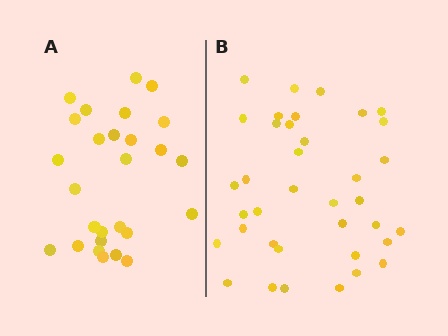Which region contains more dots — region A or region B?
Region B (the right region) has more dots.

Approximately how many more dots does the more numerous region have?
Region B has roughly 10 or so more dots than region A.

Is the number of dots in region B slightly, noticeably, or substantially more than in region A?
Region B has noticeably more, but not dramatically so. The ratio is roughly 1.4 to 1.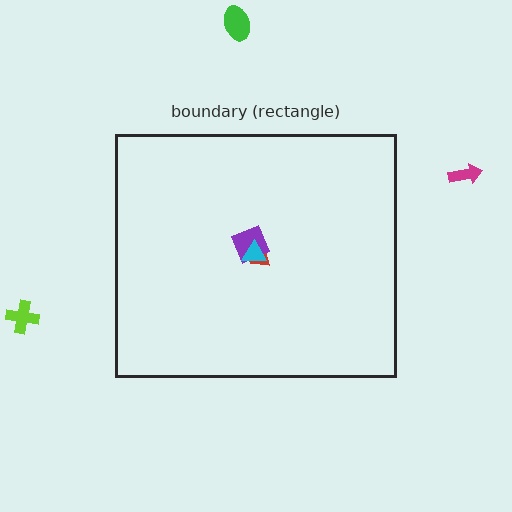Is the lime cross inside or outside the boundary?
Outside.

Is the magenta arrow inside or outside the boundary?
Outside.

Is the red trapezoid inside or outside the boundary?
Inside.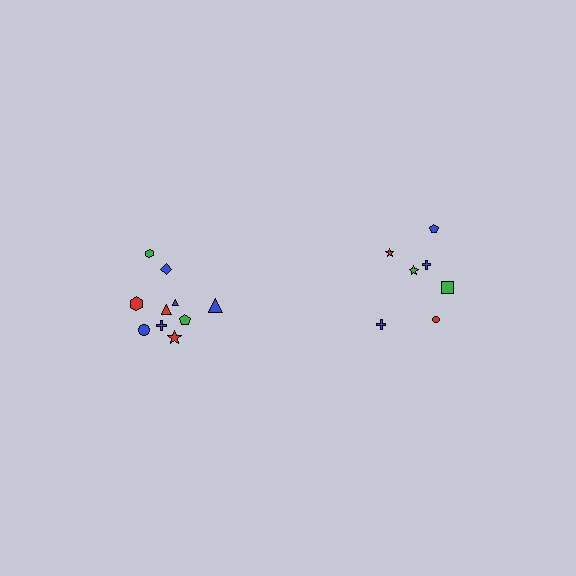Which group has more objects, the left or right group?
The left group.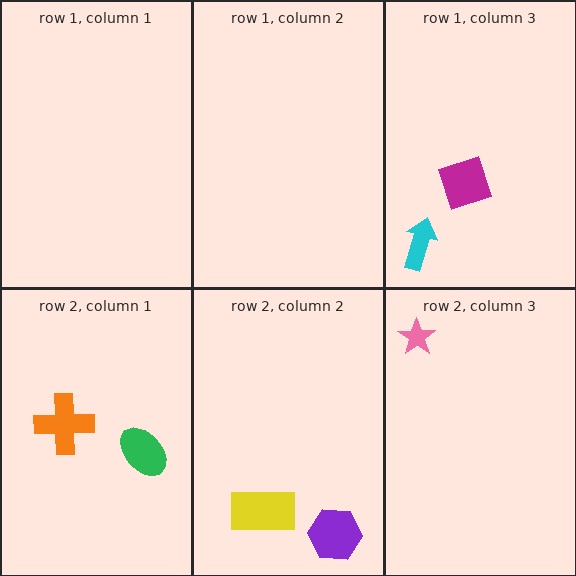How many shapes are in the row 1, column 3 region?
2.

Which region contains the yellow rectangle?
The row 2, column 2 region.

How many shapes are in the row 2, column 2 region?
2.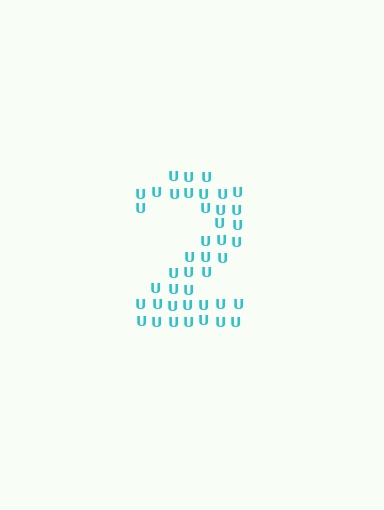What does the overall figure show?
The overall figure shows the digit 2.